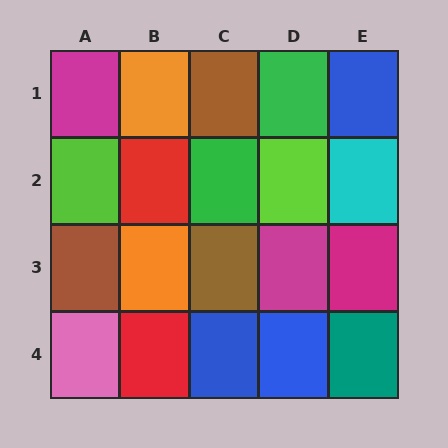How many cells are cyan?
1 cell is cyan.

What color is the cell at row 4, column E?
Teal.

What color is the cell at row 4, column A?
Pink.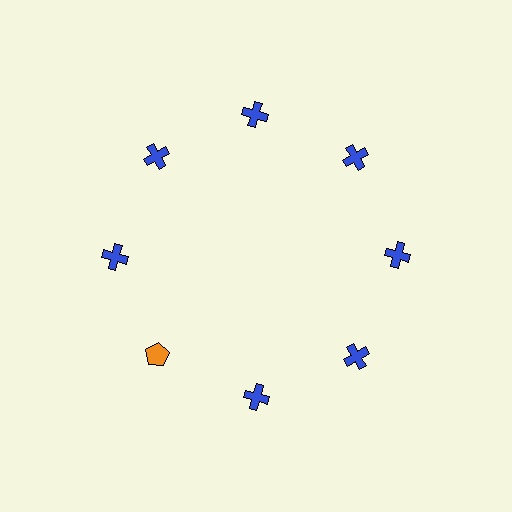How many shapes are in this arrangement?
There are 8 shapes arranged in a ring pattern.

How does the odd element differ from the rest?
It differs in both color (orange instead of blue) and shape (pentagon instead of cross).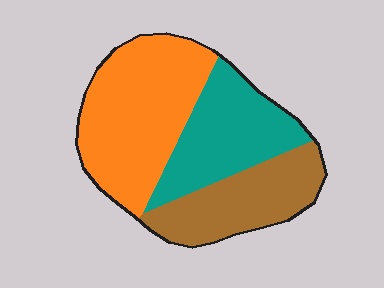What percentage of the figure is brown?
Brown covers 27% of the figure.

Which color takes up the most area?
Orange, at roughly 45%.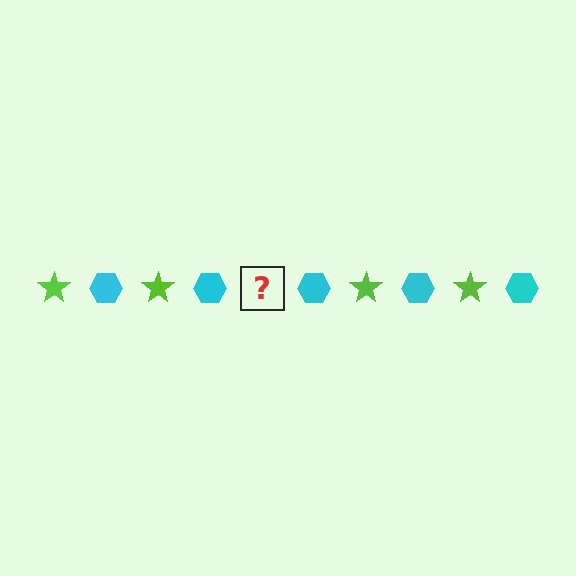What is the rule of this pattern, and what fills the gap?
The rule is that the pattern alternates between lime star and cyan hexagon. The gap should be filled with a lime star.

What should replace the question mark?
The question mark should be replaced with a lime star.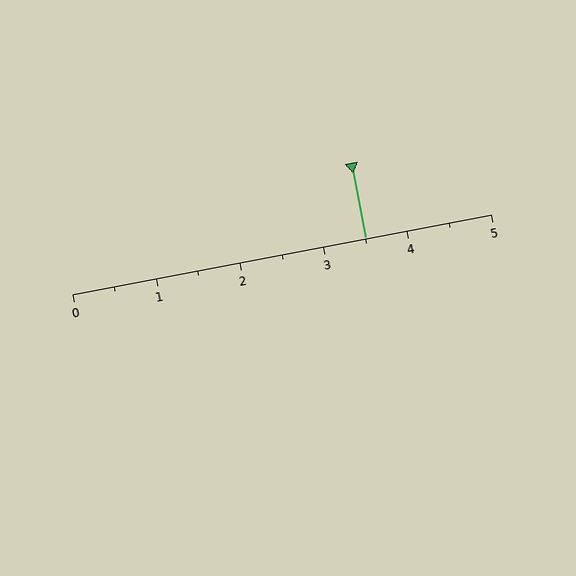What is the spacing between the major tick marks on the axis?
The major ticks are spaced 1 apart.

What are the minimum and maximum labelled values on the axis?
The axis runs from 0 to 5.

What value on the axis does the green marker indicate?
The marker indicates approximately 3.5.